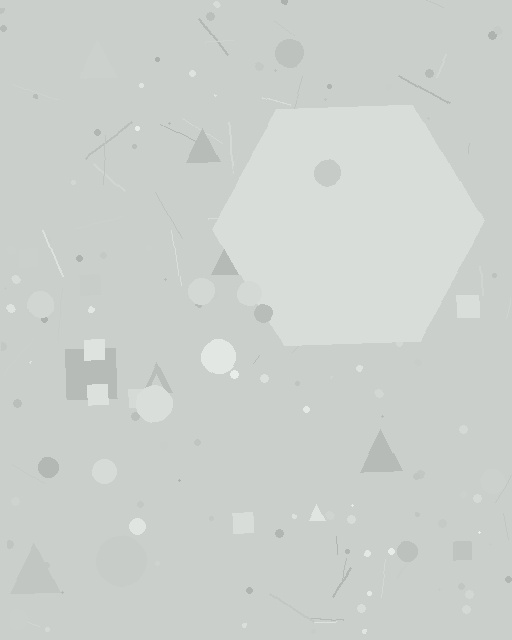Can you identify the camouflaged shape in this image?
The camouflaged shape is a hexagon.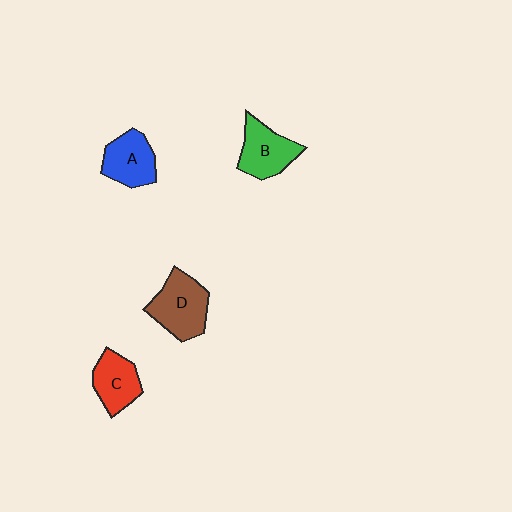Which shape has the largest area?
Shape D (brown).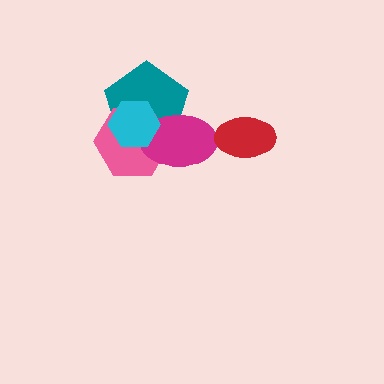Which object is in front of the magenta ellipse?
The cyan hexagon is in front of the magenta ellipse.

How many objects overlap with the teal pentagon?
3 objects overlap with the teal pentagon.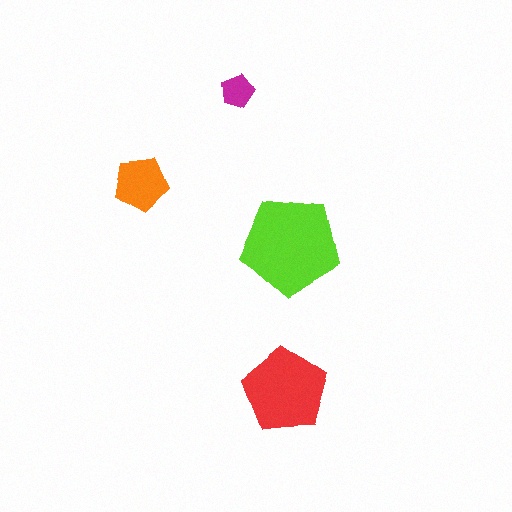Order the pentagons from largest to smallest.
the lime one, the red one, the orange one, the magenta one.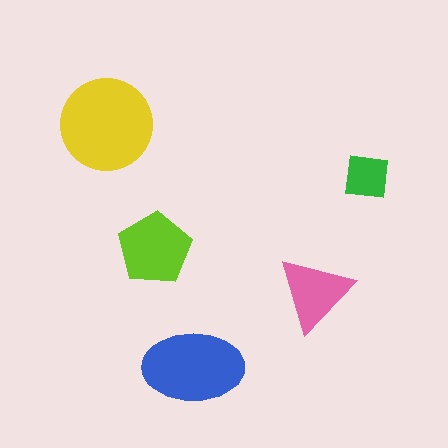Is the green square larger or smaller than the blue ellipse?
Smaller.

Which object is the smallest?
The green square.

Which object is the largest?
The yellow circle.